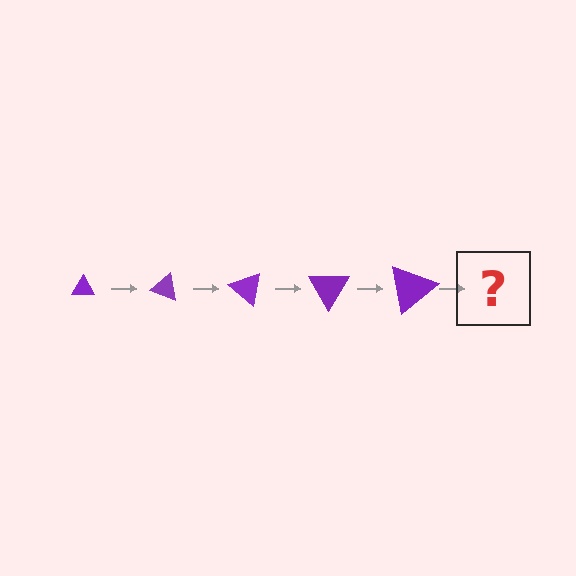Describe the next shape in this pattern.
It should be a triangle, larger than the previous one and rotated 100 degrees from the start.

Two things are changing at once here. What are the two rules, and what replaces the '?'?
The two rules are that the triangle grows larger each step and it rotates 20 degrees each step. The '?' should be a triangle, larger than the previous one and rotated 100 degrees from the start.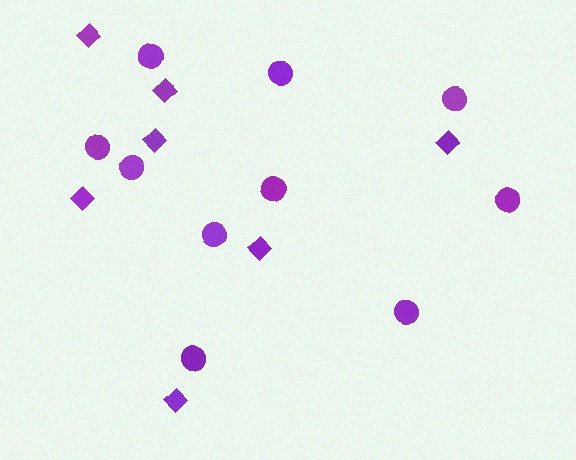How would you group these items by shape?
There are 2 groups: one group of circles (10) and one group of diamonds (7).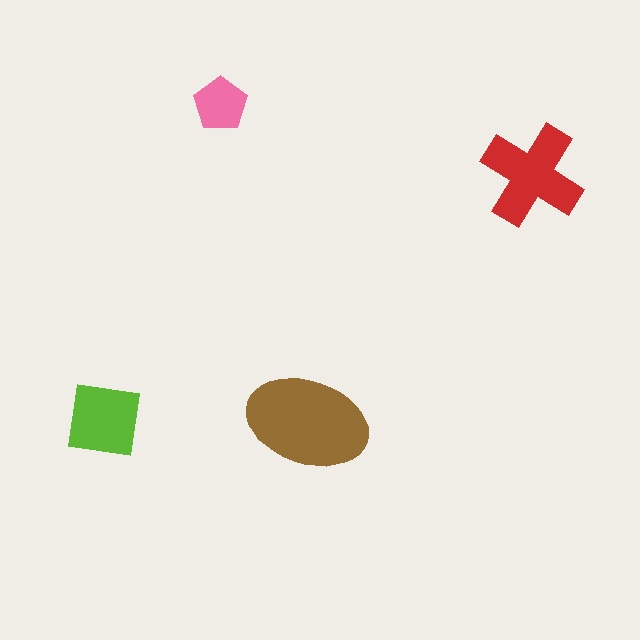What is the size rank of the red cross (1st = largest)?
2nd.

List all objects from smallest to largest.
The pink pentagon, the lime square, the red cross, the brown ellipse.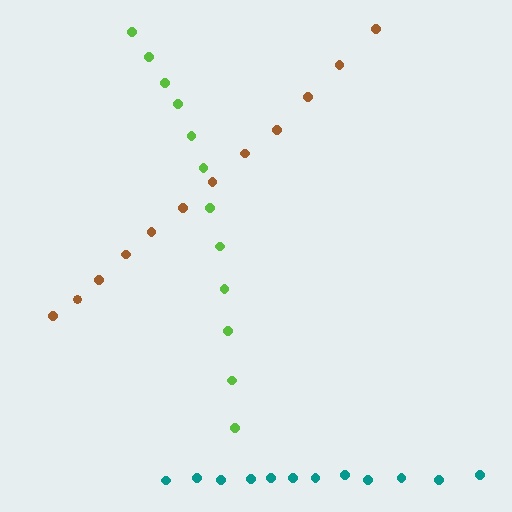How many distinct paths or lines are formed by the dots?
There are 3 distinct paths.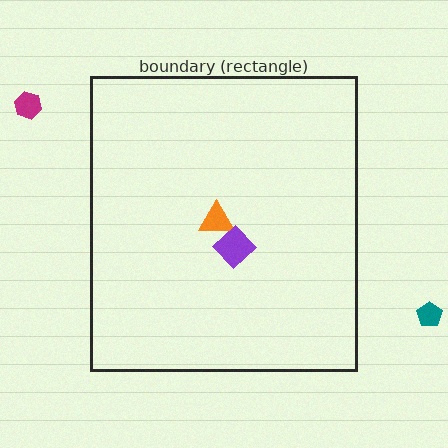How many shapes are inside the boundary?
2 inside, 2 outside.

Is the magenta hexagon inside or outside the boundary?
Outside.